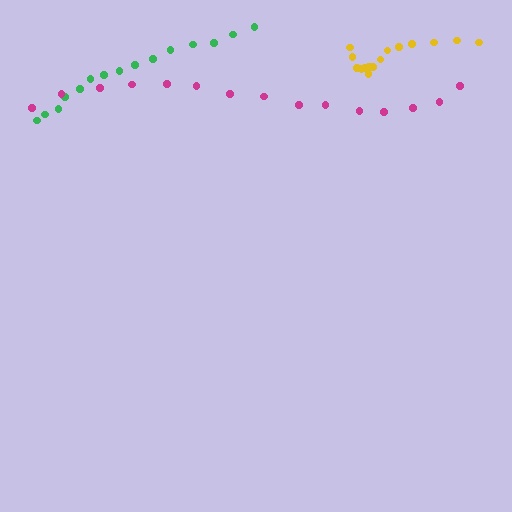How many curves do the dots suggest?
There are 3 distinct paths.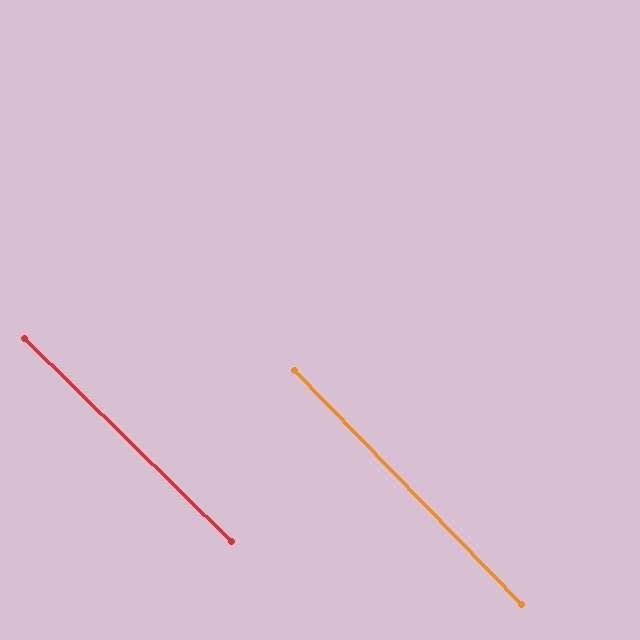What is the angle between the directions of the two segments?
Approximately 1 degree.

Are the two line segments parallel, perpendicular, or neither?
Parallel — their directions differ by only 1.4°.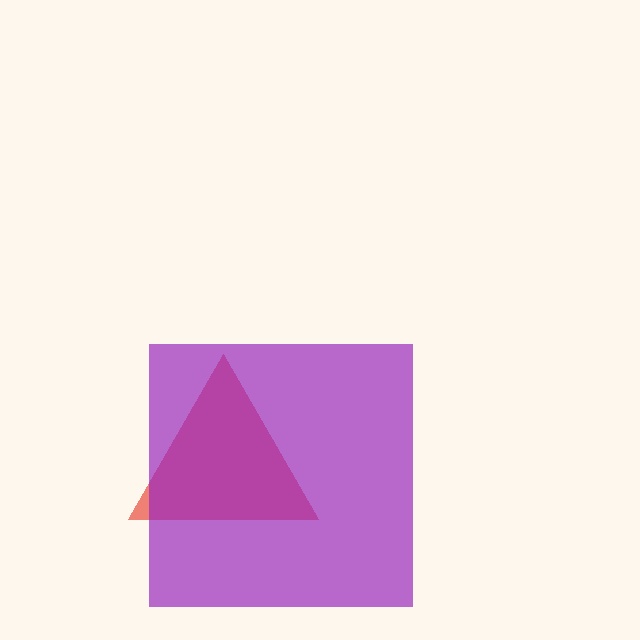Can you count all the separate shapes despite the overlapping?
Yes, there are 2 separate shapes.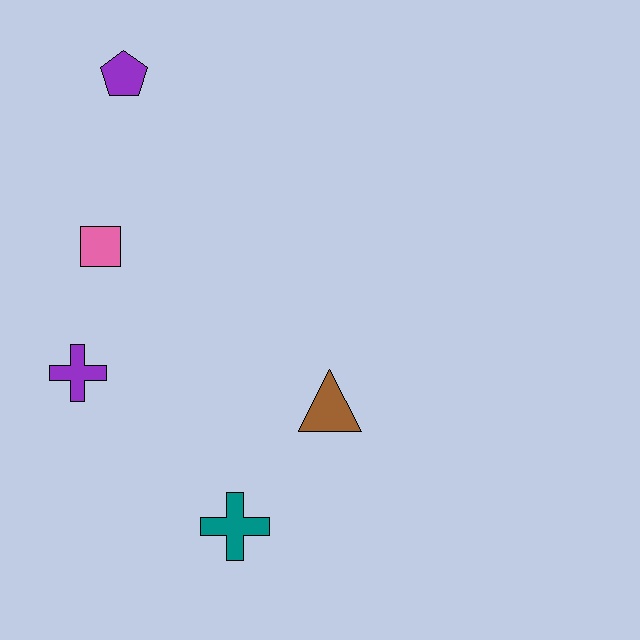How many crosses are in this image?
There are 2 crosses.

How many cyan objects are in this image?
There are no cyan objects.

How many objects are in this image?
There are 5 objects.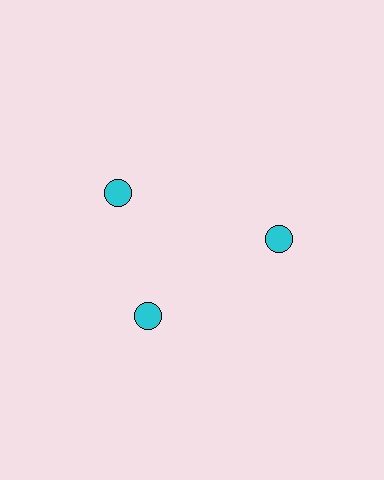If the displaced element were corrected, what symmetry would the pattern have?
It would have 3-fold rotational symmetry — the pattern would map onto itself every 120 degrees.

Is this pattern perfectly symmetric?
No. The 3 cyan circles are arranged in a ring, but one element near the 11 o'clock position is rotated out of alignment along the ring, breaking the 3-fold rotational symmetry.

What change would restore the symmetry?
The symmetry would be restored by rotating it back into even spacing with its neighbors so that all 3 circles sit at equal angles and equal distance from the center.